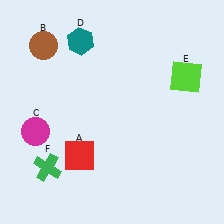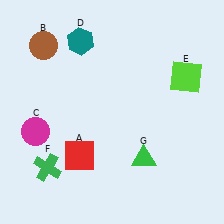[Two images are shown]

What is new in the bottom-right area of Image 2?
A green triangle (G) was added in the bottom-right area of Image 2.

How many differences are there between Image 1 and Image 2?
There is 1 difference between the two images.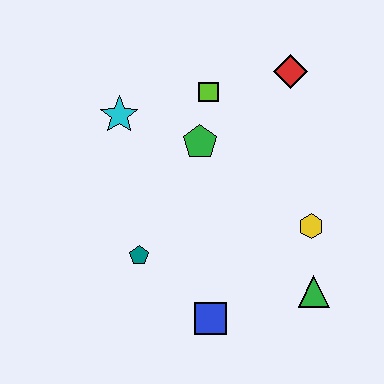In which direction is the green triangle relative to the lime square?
The green triangle is below the lime square.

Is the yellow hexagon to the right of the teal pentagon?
Yes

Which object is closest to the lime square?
The green pentagon is closest to the lime square.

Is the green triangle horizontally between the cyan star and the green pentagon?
No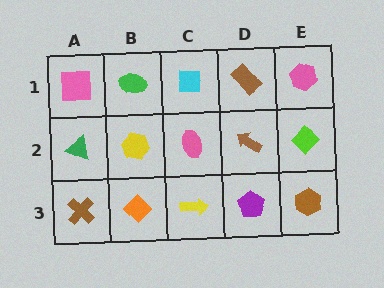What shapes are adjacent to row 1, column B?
A yellow hexagon (row 2, column B), a pink square (row 1, column A), a cyan square (row 1, column C).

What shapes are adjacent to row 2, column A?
A pink square (row 1, column A), a brown cross (row 3, column A), a yellow hexagon (row 2, column B).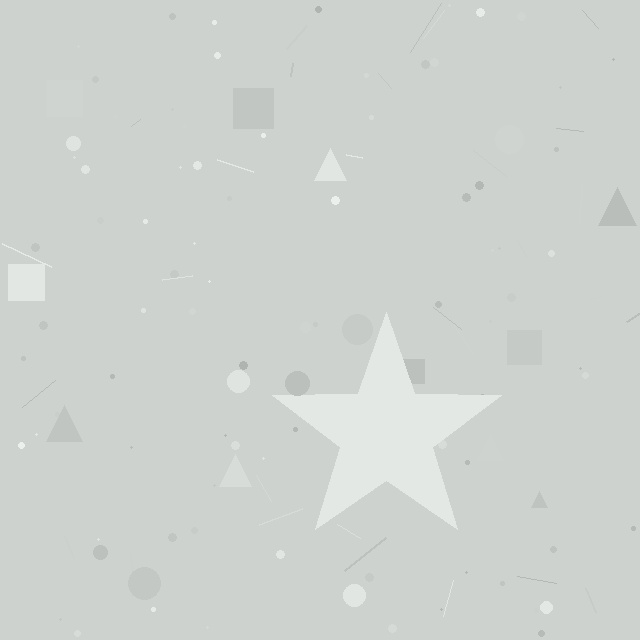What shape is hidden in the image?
A star is hidden in the image.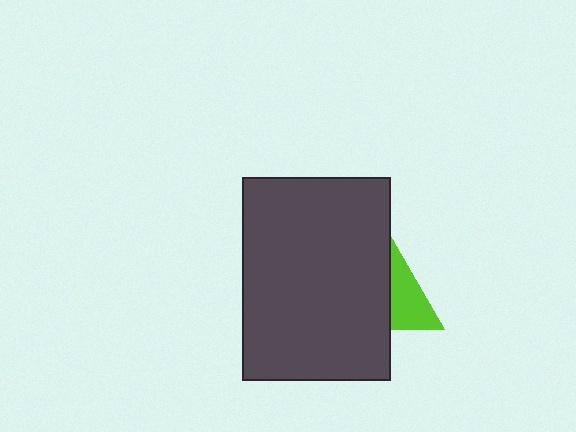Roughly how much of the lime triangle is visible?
A small part of it is visible (roughly 41%).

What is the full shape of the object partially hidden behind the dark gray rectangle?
The partially hidden object is a lime triangle.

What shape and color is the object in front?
The object in front is a dark gray rectangle.